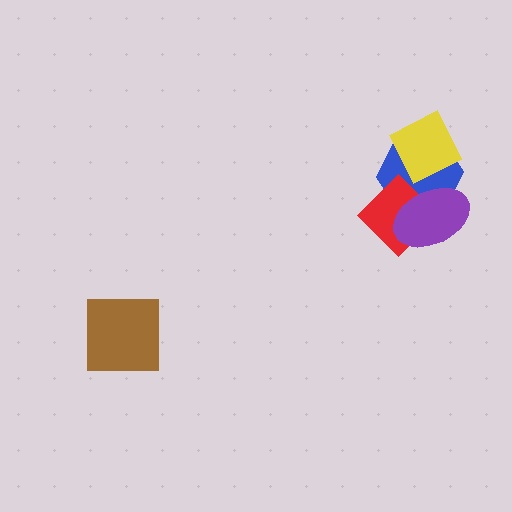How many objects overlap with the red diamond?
2 objects overlap with the red diamond.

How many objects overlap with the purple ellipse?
3 objects overlap with the purple ellipse.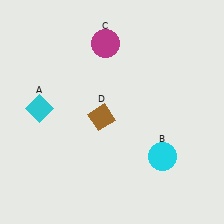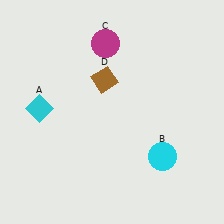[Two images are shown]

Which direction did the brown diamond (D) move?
The brown diamond (D) moved up.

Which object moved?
The brown diamond (D) moved up.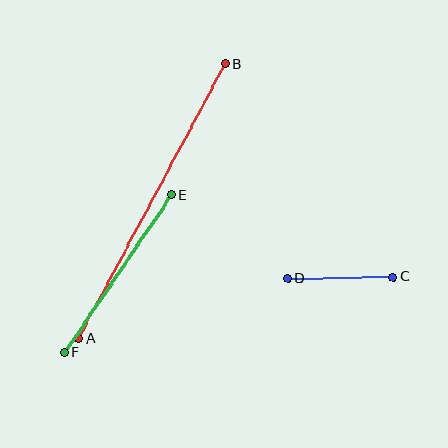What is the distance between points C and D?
The distance is approximately 106 pixels.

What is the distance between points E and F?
The distance is approximately 190 pixels.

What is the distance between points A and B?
The distance is approximately 311 pixels.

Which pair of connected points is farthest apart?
Points A and B are farthest apart.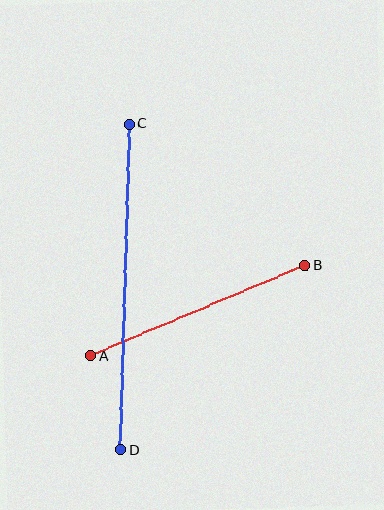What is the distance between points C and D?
The distance is approximately 326 pixels.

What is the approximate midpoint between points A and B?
The midpoint is at approximately (198, 311) pixels.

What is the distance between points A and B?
The distance is approximately 233 pixels.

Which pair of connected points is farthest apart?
Points C and D are farthest apart.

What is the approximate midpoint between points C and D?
The midpoint is at approximately (125, 287) pixels.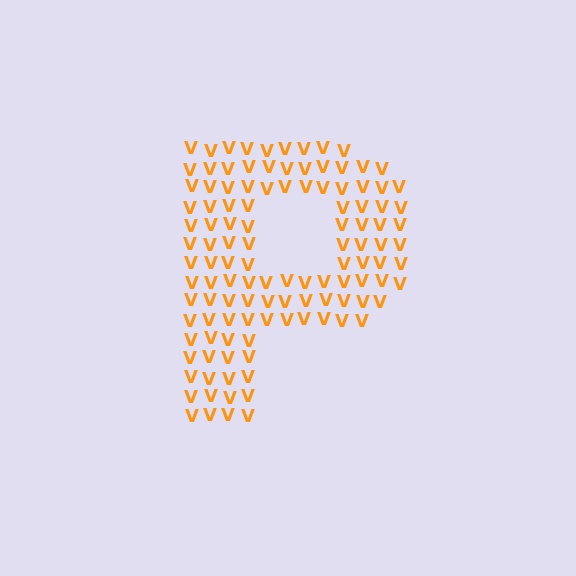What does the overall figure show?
The overall figure shows the letter P.